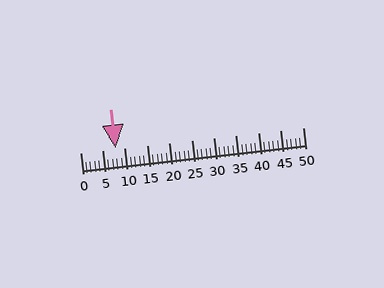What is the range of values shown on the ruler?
The ruler shows values from 0 to 50.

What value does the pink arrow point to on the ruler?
The pink arrow points to approximately 8.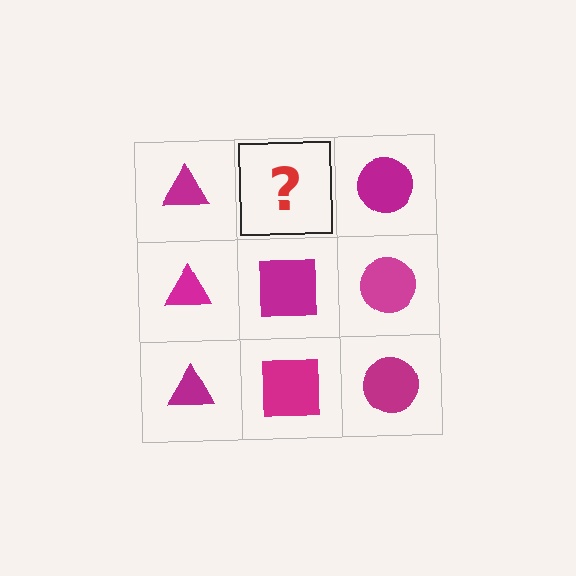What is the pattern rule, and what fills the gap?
The rule is that each column has a consistent shape. The gap should be filled with a magenta square.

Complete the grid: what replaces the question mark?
The question mark should be replaced with a magenta square.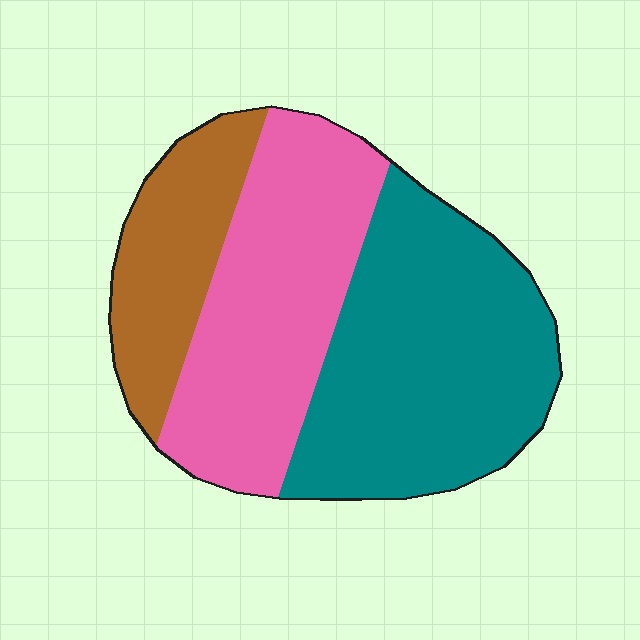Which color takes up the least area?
Brown, at roughly 20%.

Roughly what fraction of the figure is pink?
Pink takes up about three eighths (3/8) of the figure.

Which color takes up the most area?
Teal, at roughly 45%.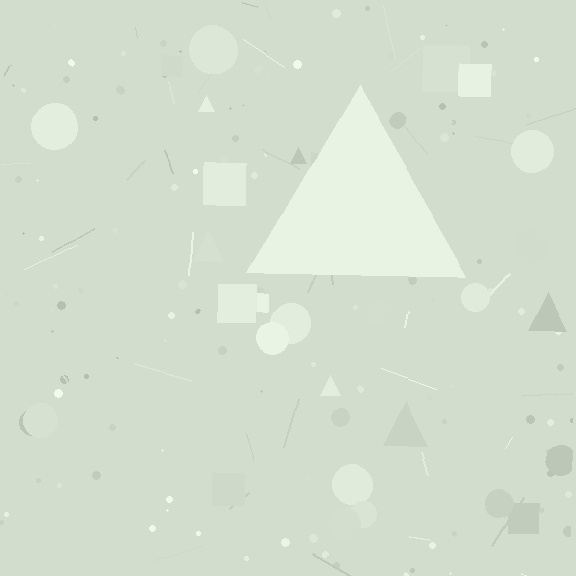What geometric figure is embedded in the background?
A triangle is embedded in the background.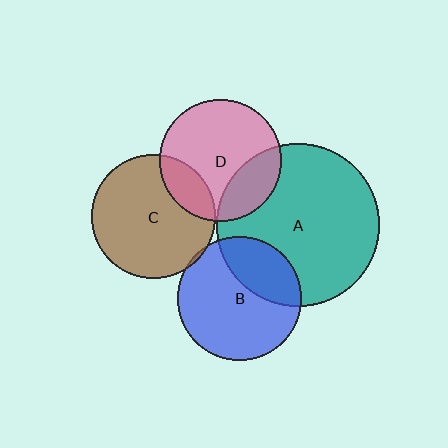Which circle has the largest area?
Circle A (teal).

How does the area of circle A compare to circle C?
Approximately 1.7 times.